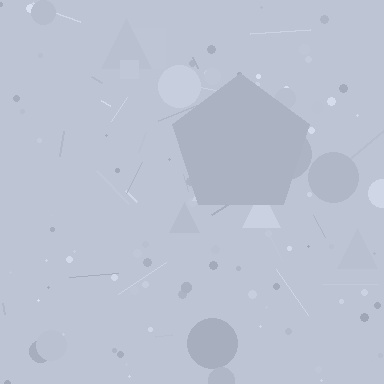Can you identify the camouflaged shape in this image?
The camouflaged shape is a pentagon.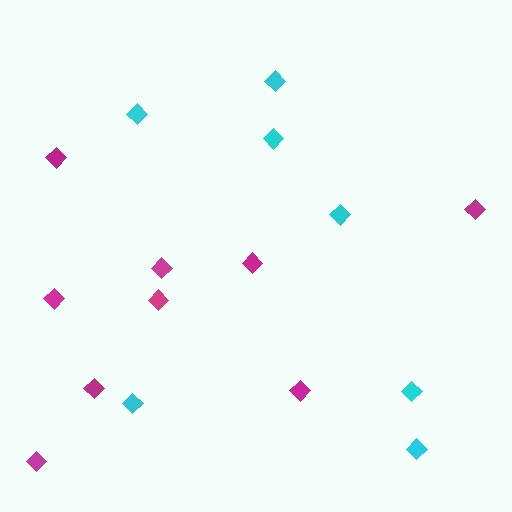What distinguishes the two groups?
There are 2 groups: one group of cyan diamonds (7) and one group of magenta diamonds (9).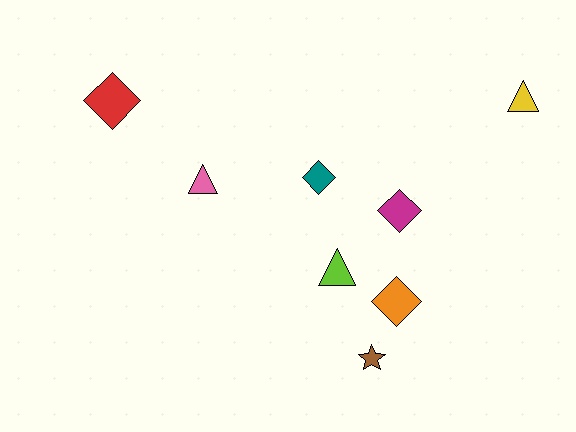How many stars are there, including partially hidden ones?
There is 1 star.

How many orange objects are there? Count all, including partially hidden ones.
There is 1 orange object.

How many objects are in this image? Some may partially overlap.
There are 8 objects.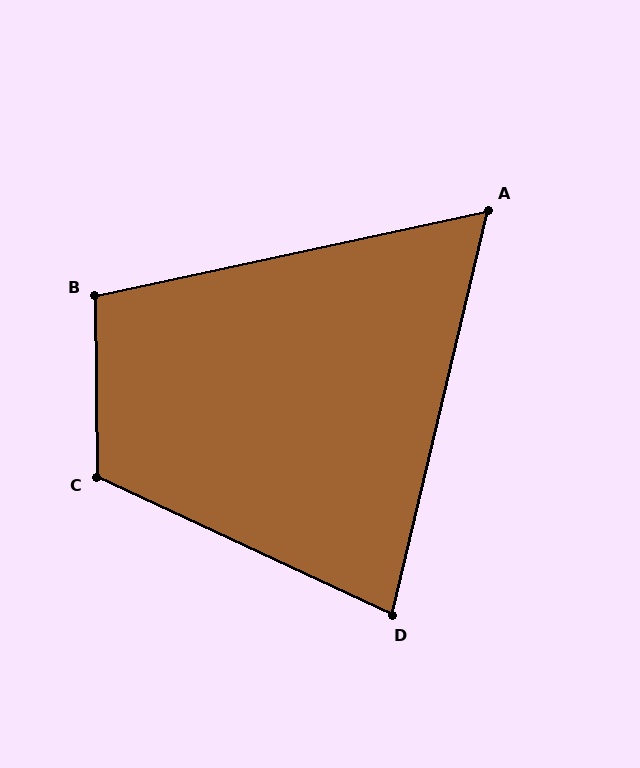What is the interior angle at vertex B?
Approximately 102 degrees (obtuse).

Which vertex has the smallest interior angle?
A, at approximately 64 degrees.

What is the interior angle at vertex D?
Approximately 78 degrees (acute).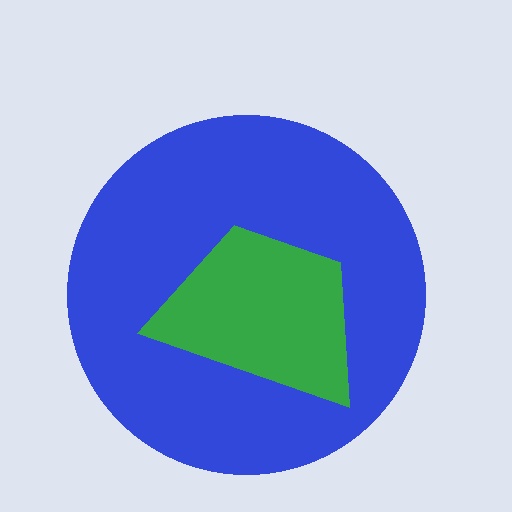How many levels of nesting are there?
2.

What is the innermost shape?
The green trapezoid.